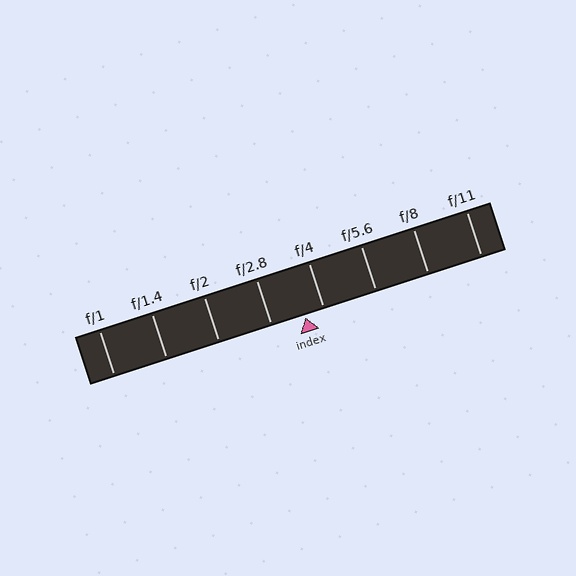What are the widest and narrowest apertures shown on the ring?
The widest aperture shown is f/1 and the narrowest is f/11.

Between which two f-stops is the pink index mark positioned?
The index mark is between f/2.8 and f/4.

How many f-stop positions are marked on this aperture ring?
There are 8 f-stop positions marked.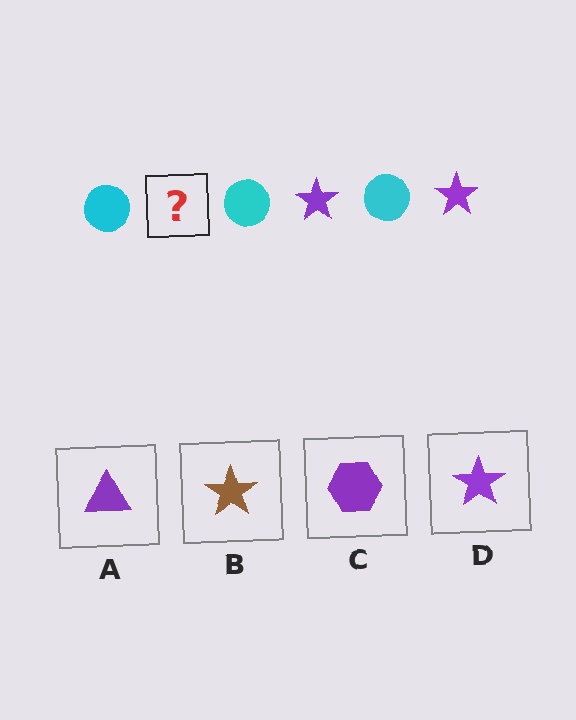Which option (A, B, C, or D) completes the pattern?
D.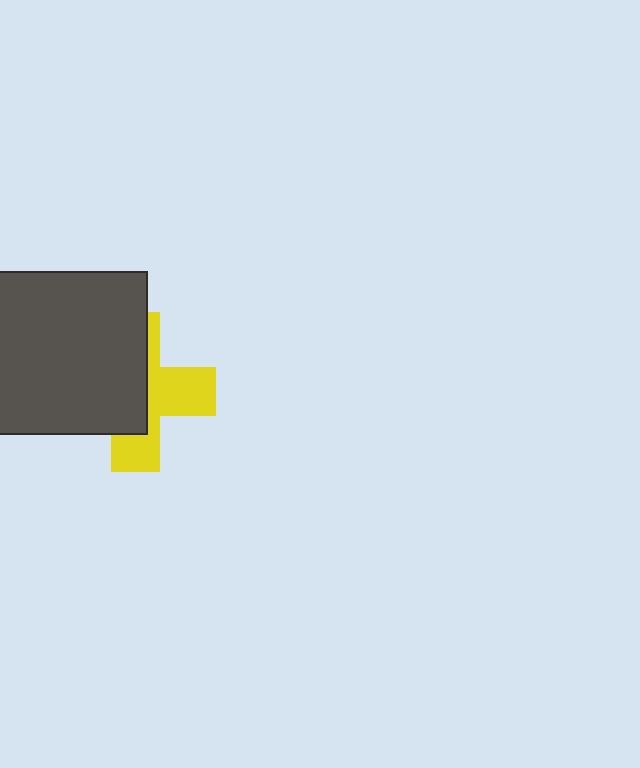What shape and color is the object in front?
The object in front is a dark gray square.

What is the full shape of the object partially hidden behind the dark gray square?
The partially hidden object is a yellow cross.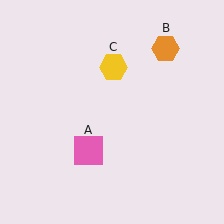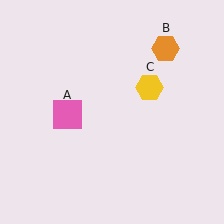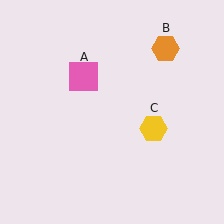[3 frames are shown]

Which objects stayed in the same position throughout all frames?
Orange hexagon (object B) remained stationary.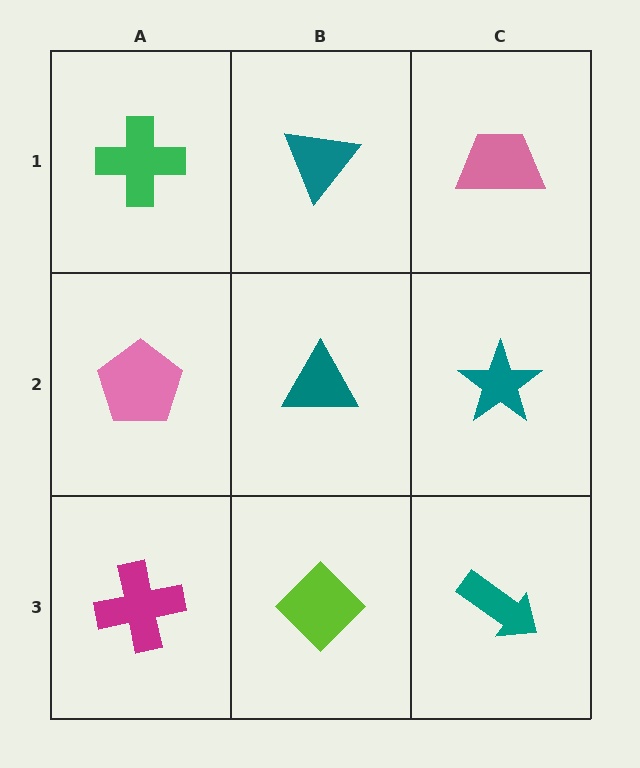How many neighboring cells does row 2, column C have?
3.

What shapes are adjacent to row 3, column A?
A pink pentagon (row 2, column A), a lime diamond (row 3, column B).